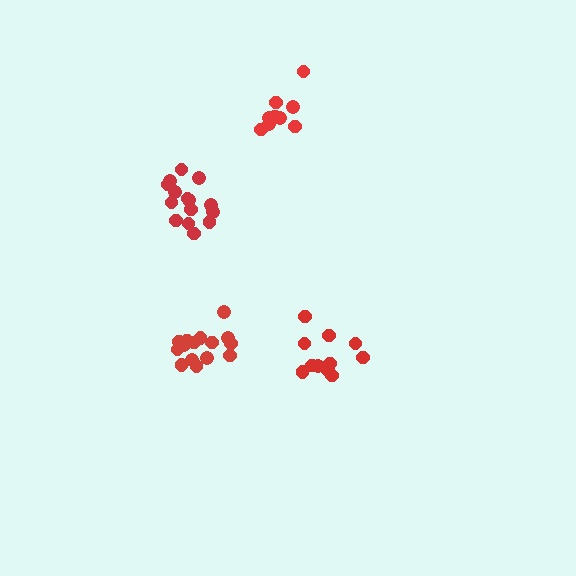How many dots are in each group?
Group 1: 15 dots, Group 2: 11 dots, Group 3: 15 dots, Group 4: 9 dots (50 total).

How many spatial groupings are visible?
There are 4 spatial groupings.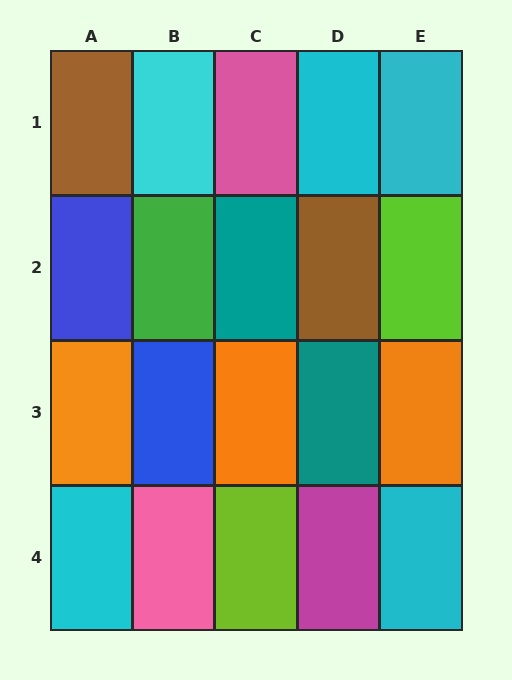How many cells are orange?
3 cells are orange.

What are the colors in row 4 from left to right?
Cyan, pink, lime, magenta, cyan.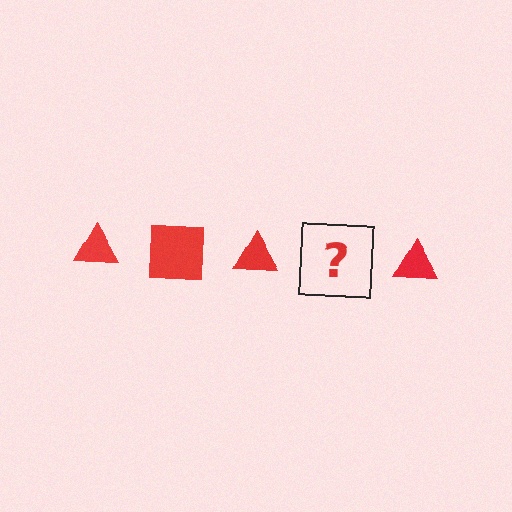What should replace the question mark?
The question mark should be replaced with a red square.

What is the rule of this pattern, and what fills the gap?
The rule is that the pattern cycles through triangle, square shapes in red. The gap should be filled with a red square.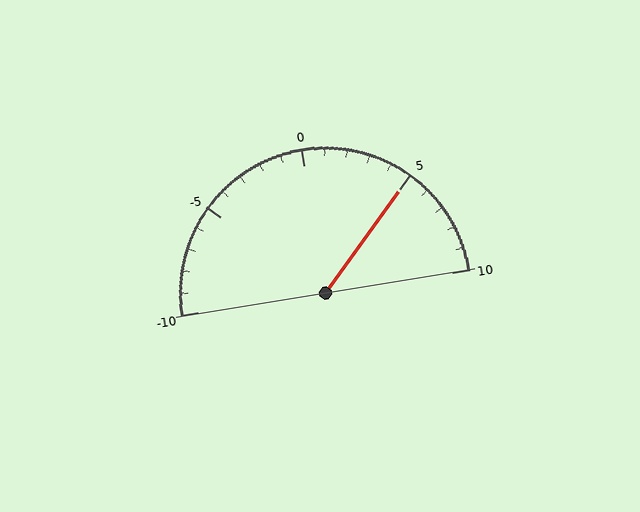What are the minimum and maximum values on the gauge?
The gauge ranges from -10 to 10.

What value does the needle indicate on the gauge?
The needle indicates approximately 5.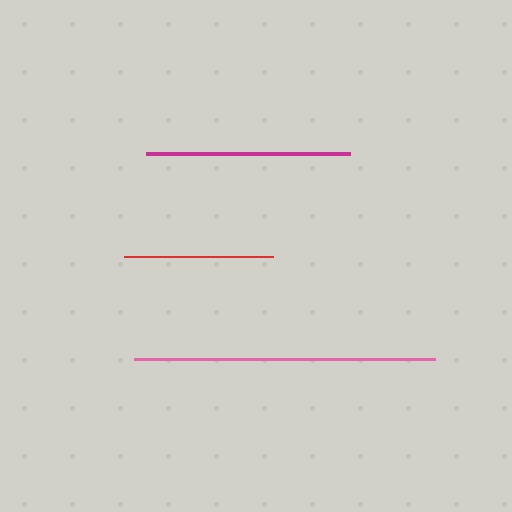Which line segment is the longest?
The pink line is the longest at approximately 301 pixels.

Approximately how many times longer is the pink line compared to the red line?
The pink line is approximately 2.0 times the length of the red line.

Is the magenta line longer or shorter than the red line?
The magenta line is longer than the red line.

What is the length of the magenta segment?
The magenta segment is approximately 204 pixels long.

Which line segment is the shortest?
The red line is the shortest at approximately 149 pixels.